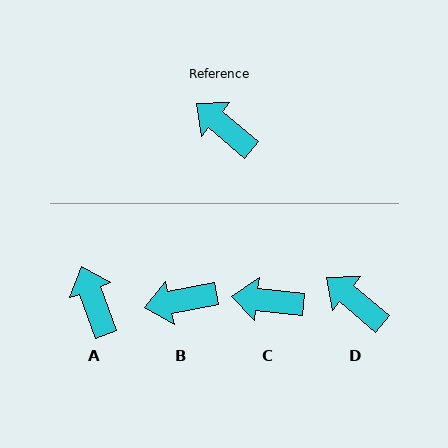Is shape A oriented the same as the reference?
No, it is off by about 30 degrees.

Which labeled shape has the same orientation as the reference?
D.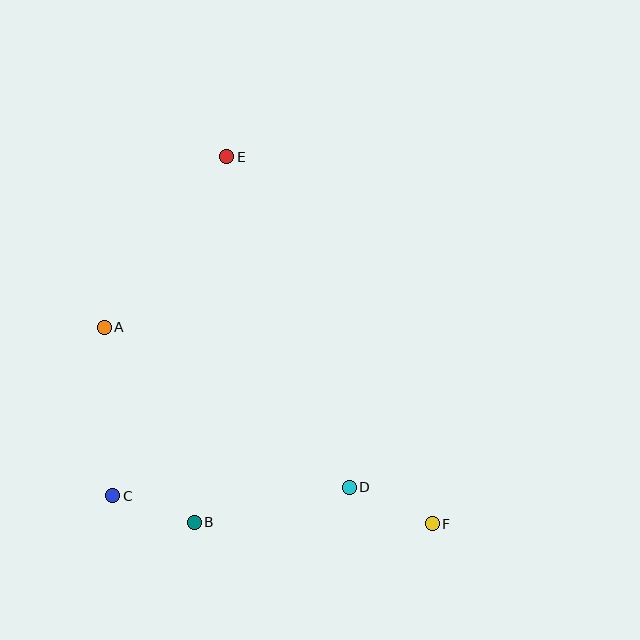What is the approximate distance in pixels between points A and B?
The distance between A and B is approximately 214 pixels.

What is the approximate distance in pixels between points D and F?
The distance between D and F is approximately 91 pixels.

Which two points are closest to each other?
Points B and C are closest to each other.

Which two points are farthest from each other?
Points E and F are farthest from each other.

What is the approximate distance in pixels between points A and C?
The distance between A and C is approximately 168 pixels.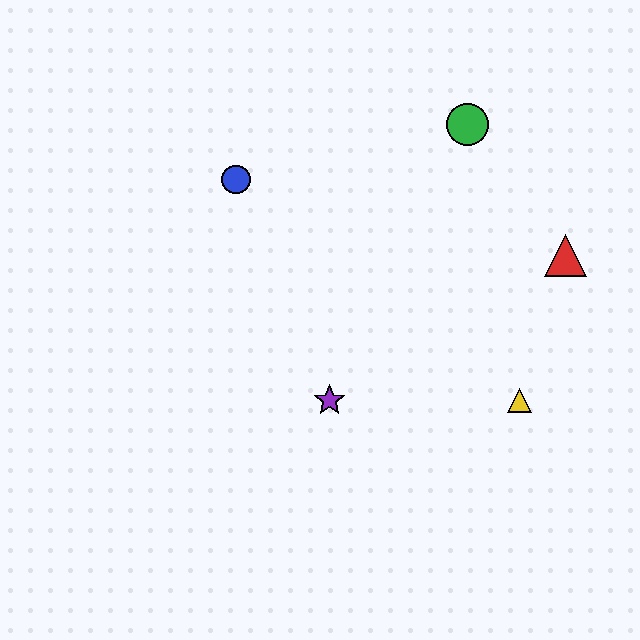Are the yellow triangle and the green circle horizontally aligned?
No, the yellow triangle is at y≈400 and the green circle is at y≈124.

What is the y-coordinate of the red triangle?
The red triangle is at y≈255.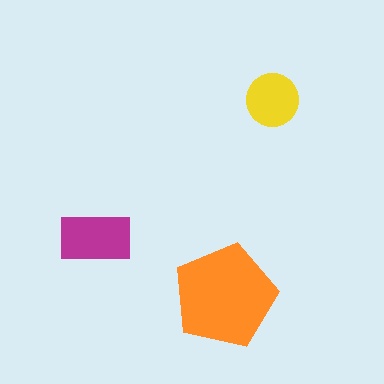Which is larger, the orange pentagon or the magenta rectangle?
The orange pentagon.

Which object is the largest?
The orange pentagon.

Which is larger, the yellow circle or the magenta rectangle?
The magenta rectangle.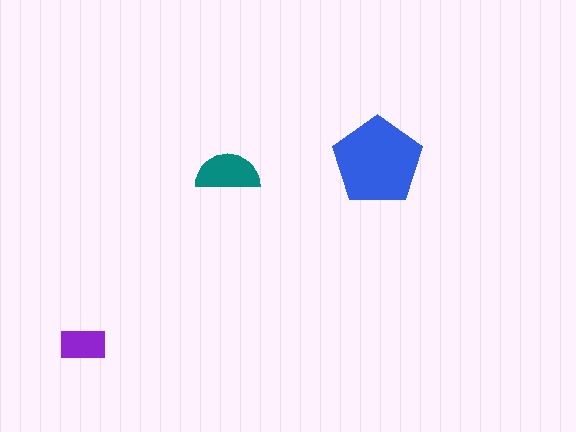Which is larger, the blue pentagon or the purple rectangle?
The blue pentagon.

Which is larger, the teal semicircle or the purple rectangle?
The teal semicircle.